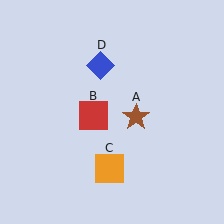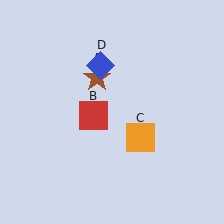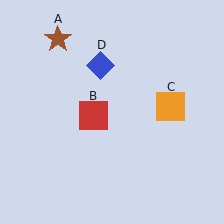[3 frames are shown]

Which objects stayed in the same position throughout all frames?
Red square (object B) and blue diamond (object D) remained stationary.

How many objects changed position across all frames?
2 objects changed position: brown star (object A), orange square (object C).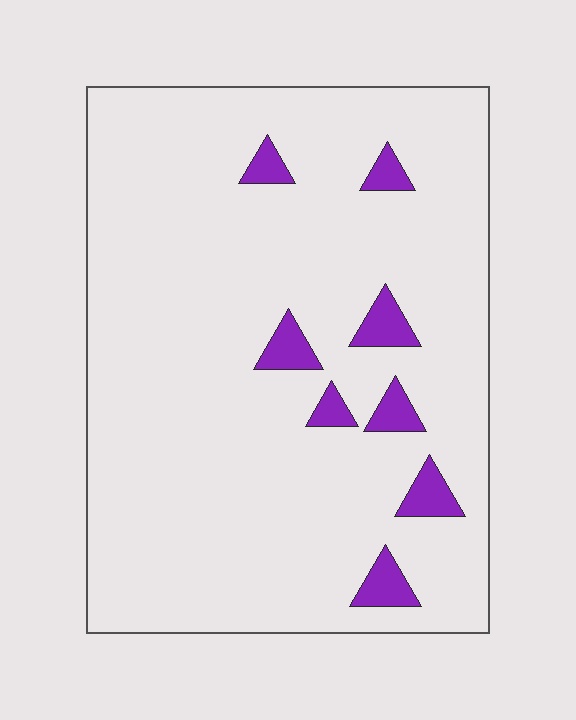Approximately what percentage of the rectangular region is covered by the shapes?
Approximately 5%.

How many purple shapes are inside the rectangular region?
8.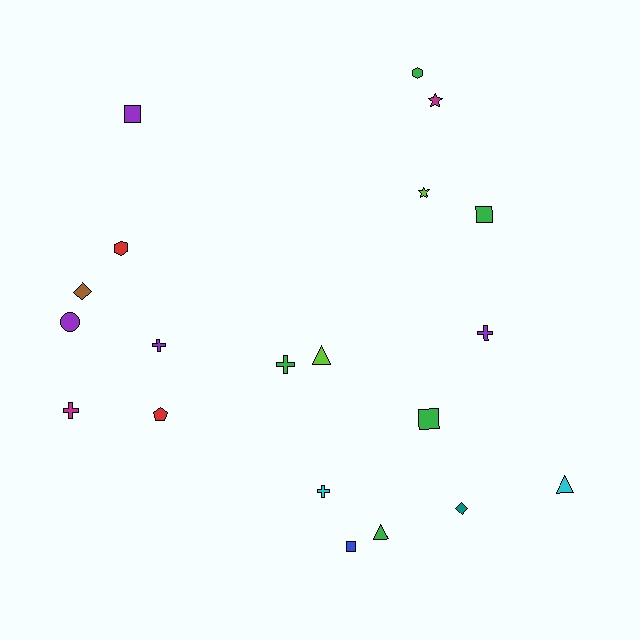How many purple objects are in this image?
There are 4 purple objects.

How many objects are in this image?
There are 20 objects.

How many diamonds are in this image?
There are 2 diamonds.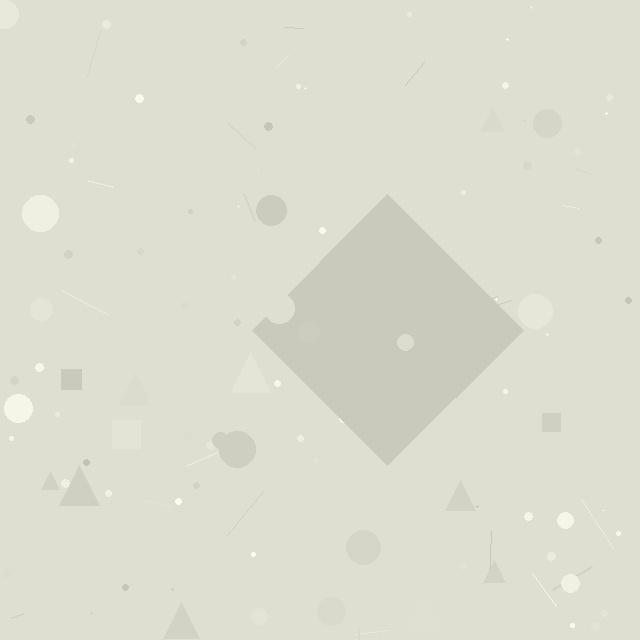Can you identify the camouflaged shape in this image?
The camouflaged shape is a diamond.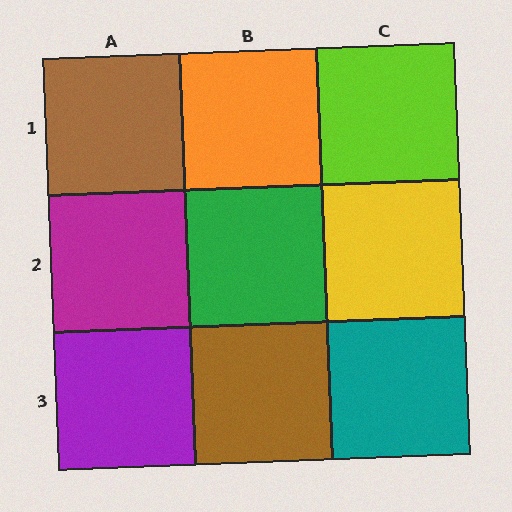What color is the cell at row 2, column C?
Yellow.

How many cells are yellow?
1 cell is yellow.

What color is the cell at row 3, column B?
Brown.